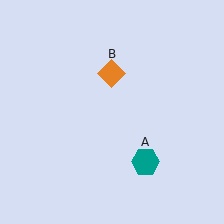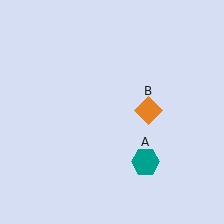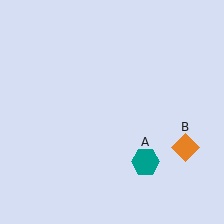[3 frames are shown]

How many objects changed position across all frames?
1 object changed position: orange diamond (object B).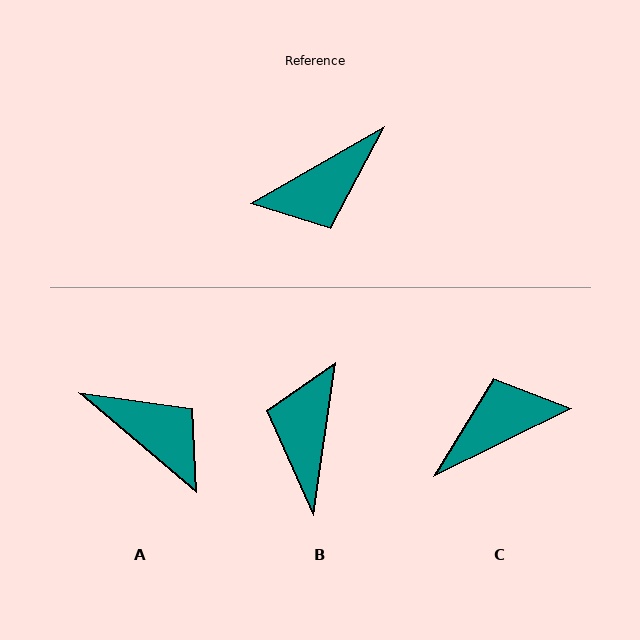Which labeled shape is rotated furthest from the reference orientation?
C, about 176 degrees away.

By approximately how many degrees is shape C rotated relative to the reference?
Approximately 176 degrees counter-clockwise.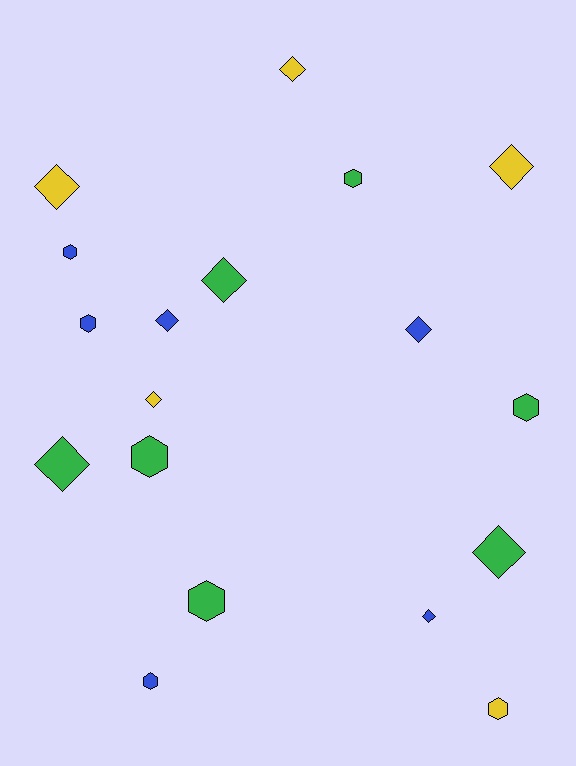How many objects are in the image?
There are 18 objects.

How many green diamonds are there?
There are 3 green diamonds.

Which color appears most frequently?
Green, with 7 objects.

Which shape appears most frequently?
Diamond, with 10 objects.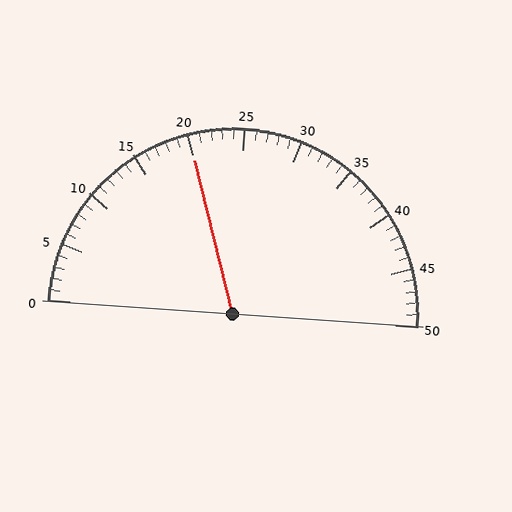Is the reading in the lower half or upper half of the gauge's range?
The reading is in the lower half of the range (0 to 50).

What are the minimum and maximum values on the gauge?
The gauge ranges from 0 to 50.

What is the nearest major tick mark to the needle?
The nearest major tick mark is 20.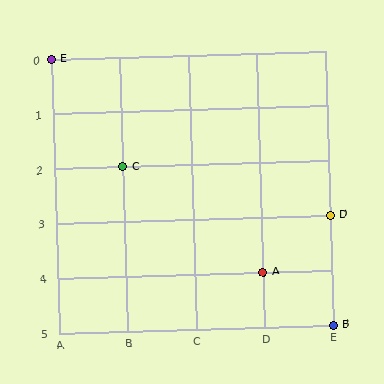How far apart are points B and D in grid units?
Points B and D are 2 rows apart.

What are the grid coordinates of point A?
Point A is at grid coordinates (D, 4).